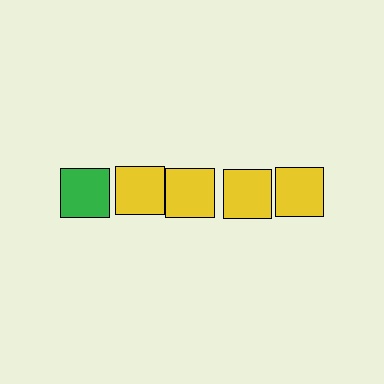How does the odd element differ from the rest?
It has a different color: green instead of yellow.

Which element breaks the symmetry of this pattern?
The green square in the top row, leftmost column breaks the symmetry. All other shapes are yellow squares.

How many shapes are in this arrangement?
There are 5 shapes arranged in a grid pattern.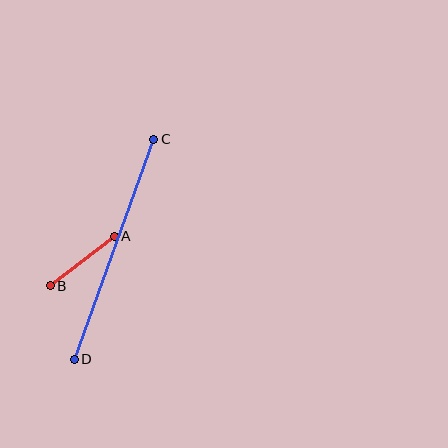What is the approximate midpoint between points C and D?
The midpoint is at approximately (114, 249) pixels.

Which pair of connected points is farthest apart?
Points C and D are farthest apart.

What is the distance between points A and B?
The distance is approximately 81 pixels.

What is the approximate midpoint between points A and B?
The midpoint is at approximately (82, 261) pixels.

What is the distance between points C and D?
The distance is approximately 234 pixels.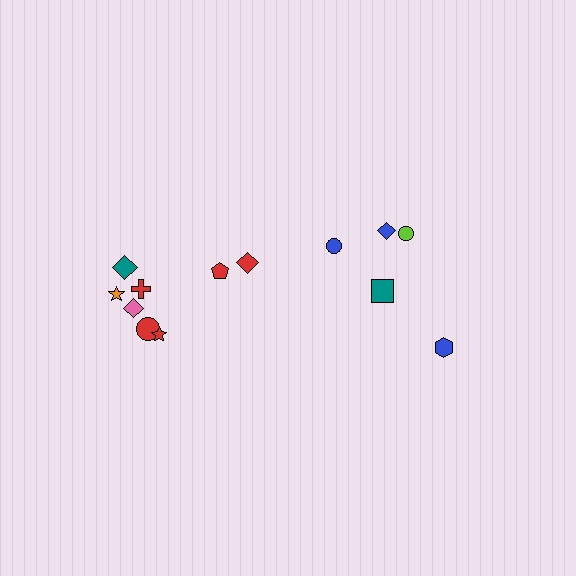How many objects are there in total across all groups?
There are 13 objects.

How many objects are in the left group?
There are 8 objects.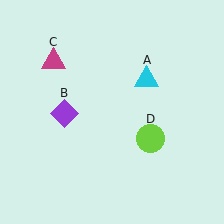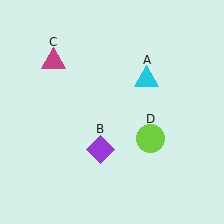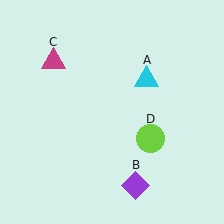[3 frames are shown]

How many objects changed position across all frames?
1 object changed position: purple diamond (object B).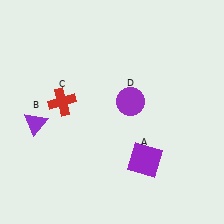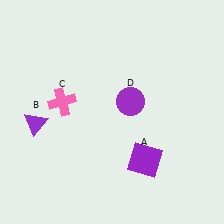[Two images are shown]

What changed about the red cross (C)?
In Image 1, C is red. In Image 2, it changed to pink.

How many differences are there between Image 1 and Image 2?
There is 1 difference between the two images.